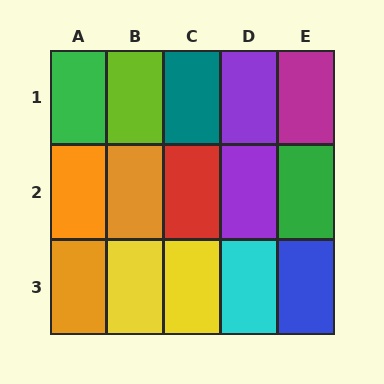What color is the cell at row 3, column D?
Cyan.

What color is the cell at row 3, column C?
Yellow.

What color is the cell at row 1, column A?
Green.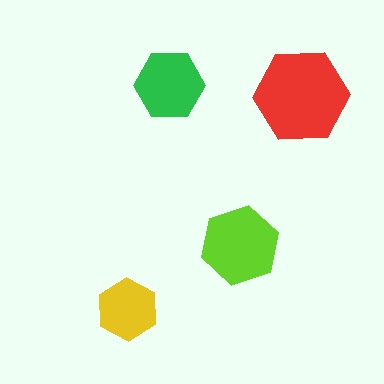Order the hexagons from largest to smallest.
the red one, the lime one, the green one, the yellow one.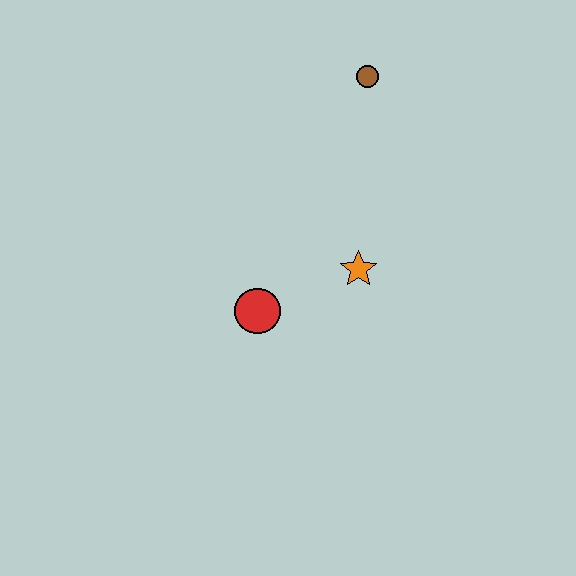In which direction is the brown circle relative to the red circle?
The brown circle is above the red circle.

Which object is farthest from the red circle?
The brown circle is farthest from the red circle.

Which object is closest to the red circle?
The orange star is closest to the red circle.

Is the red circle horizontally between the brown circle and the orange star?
No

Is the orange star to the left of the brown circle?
Yes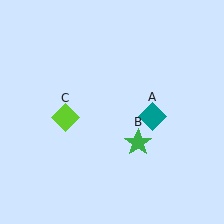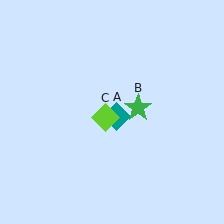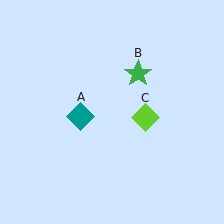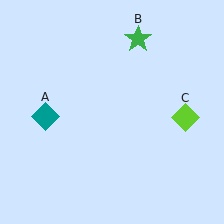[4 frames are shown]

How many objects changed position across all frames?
3 objects changed position: teal diamond (object A), green star (object B), lime diamond (object C).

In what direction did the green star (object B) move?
The green star (object B) moved up.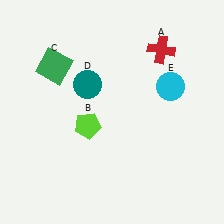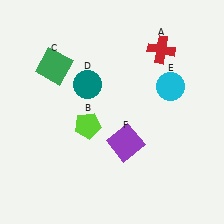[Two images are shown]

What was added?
A purple square (F) was added in Image 2.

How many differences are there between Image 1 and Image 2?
There is 1 difference between the two images.